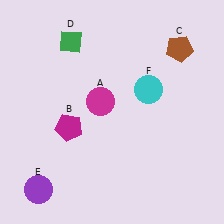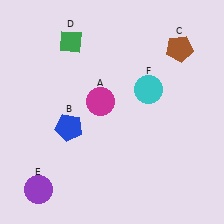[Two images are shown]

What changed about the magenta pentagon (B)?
In Image 1, B is magenta. In Image 2, it changed to blue.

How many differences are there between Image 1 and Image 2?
There is 1 difference between the two images.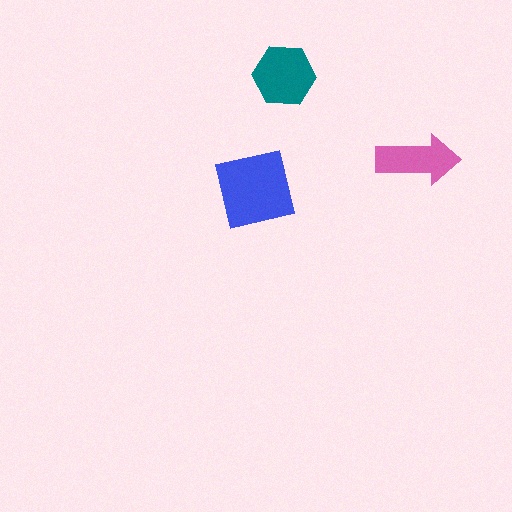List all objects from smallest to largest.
The pink arrow, the teal hexagon, the blue square.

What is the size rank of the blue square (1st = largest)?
1st.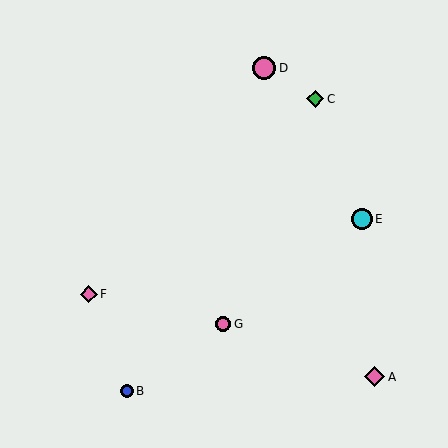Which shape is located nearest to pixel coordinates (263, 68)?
The pink circle (labeled D) at (264, 68) is nearest to that location.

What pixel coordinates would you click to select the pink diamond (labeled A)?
Click at (375, 377) to select the pink diamond A.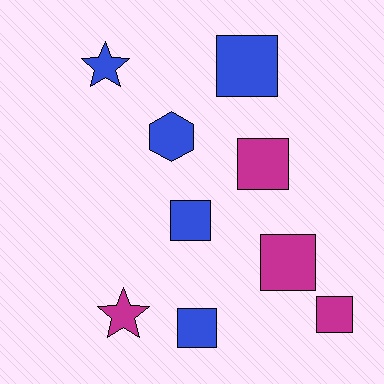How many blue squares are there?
There are 3 blue squares.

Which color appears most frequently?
Blue, with 5 objects.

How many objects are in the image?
There are 9 objects.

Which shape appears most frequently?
Square, with 6 objects.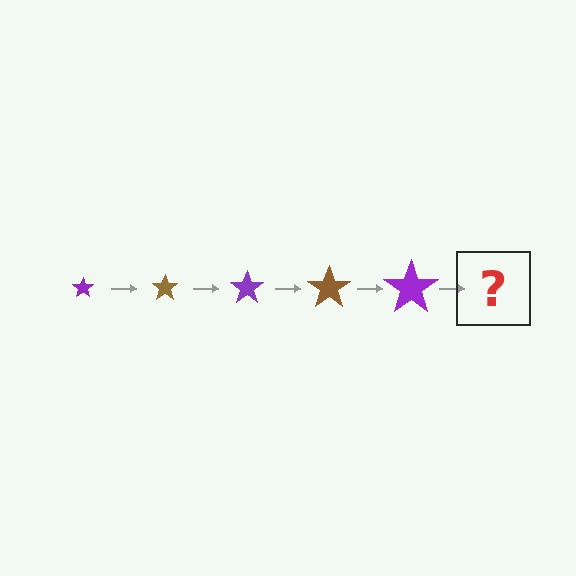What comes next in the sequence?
The next element should be a brown star, larger than the previous one.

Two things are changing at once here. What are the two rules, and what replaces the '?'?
The two rules are that the star grows larger each step and the color cycles through purple and brown. The '?' should be a brown star, larger than the previous one.